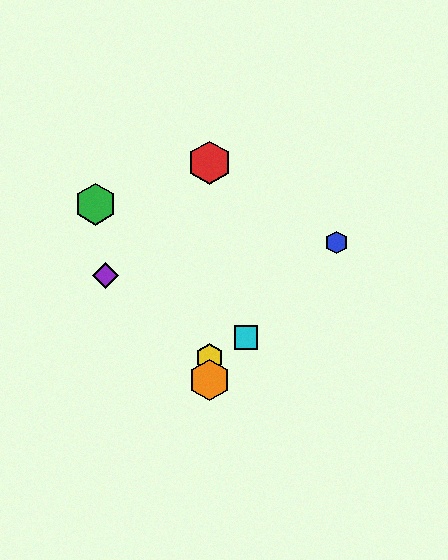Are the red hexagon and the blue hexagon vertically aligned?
No, the red hexagon is at x≈209 and the blue hexagon is at x≈336.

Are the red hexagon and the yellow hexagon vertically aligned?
Yes, both are at x≈209.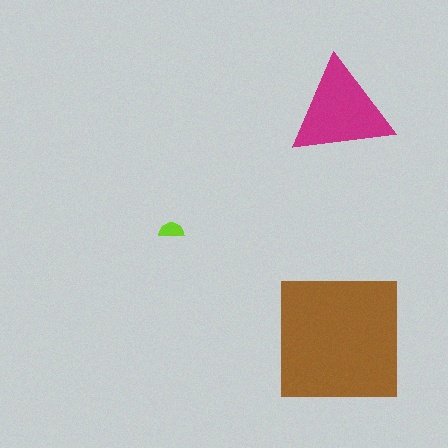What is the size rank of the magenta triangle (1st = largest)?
2nd.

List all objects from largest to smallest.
The brown square, the magenta triangle, the lime semicircle.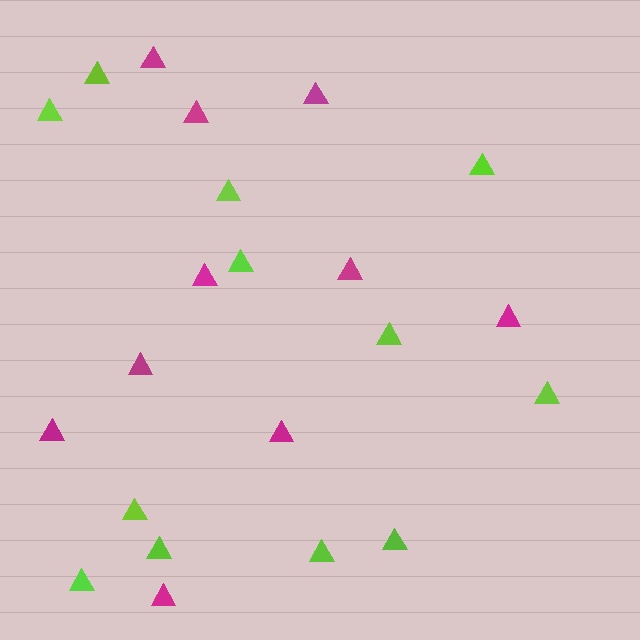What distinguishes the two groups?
There are 2 groups: one group of magenta triangles (10) and one group of lime triangles (12).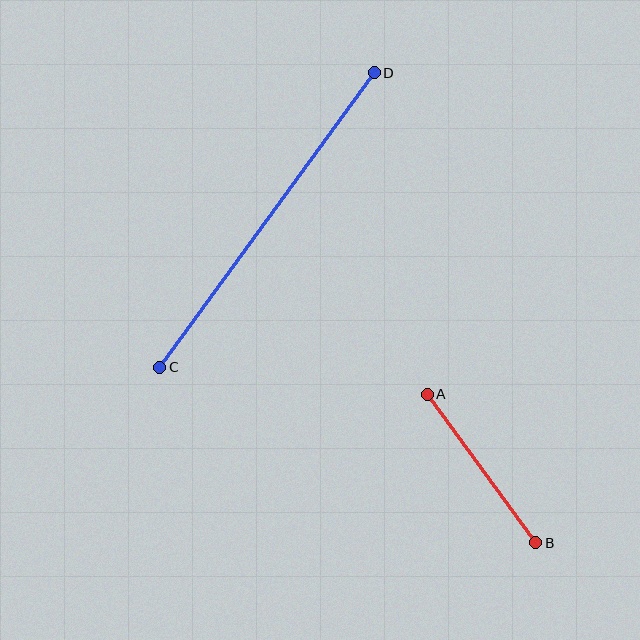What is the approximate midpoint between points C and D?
The midpoint is at approximately (267, 220) pixels.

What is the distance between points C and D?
The distance is approximately 364 pixels.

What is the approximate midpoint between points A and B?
The midpoint is at approximately (481, 469) pixels.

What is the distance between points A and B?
The distance is approximately 184 pixels.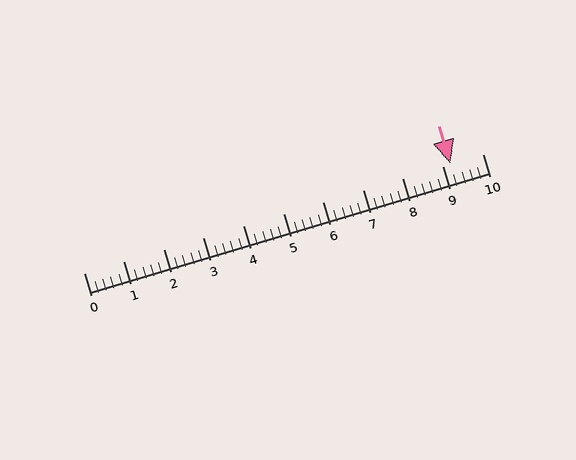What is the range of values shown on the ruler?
The ruler shows values from 0 to 10.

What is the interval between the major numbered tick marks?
The major tick marks are spaced 1 units apart.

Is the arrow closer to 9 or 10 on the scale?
The arrow is closer to 9.